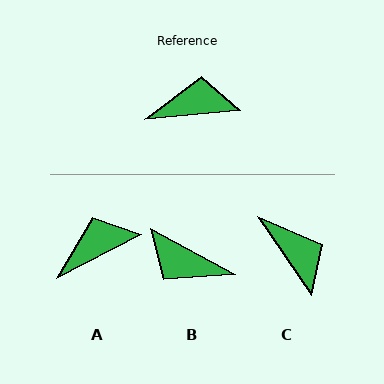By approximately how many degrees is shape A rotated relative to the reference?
Approximately 22 degrees counter-clockwise.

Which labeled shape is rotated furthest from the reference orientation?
B, about 146 degrees away.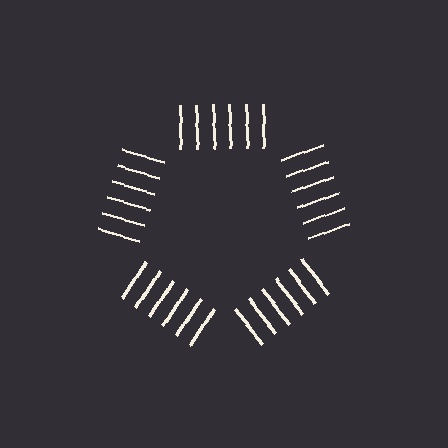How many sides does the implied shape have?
5 sides — the line-ends trace a pentagon.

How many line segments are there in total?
30 — 6 along each of the 5 edges.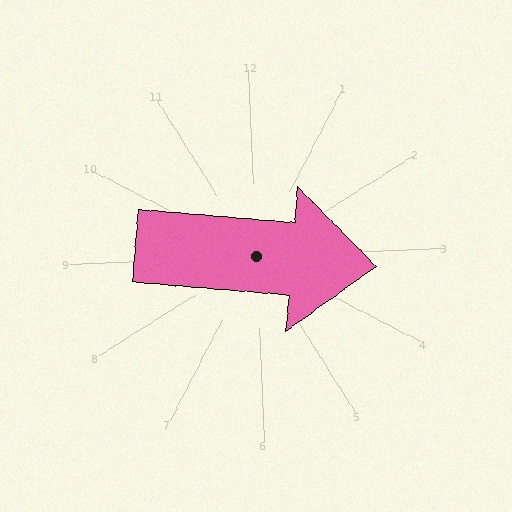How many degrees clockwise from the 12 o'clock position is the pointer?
Approximately 97 degrees.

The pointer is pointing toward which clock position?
Roughly 3 o'clock.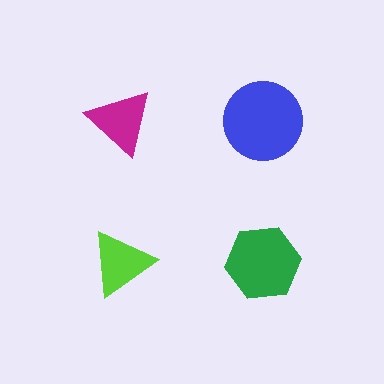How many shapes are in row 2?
2 shapes.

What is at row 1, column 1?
A magenta triangle.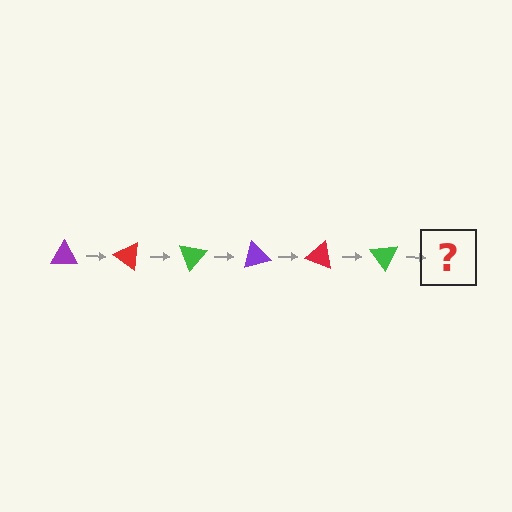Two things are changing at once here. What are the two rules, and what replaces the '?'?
The two rules are that it rotates 35 degrees each step and the color cycles through purple, red, and green. The '?' should be a purple triangle, rotated 210 degrees from the start.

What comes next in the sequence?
The next element should be a purple triangle, rotated 210 degrees from the start.